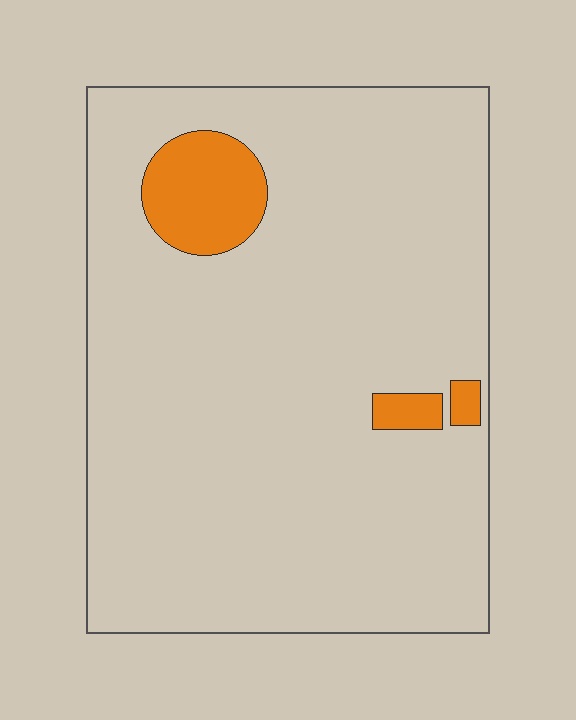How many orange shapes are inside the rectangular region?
3.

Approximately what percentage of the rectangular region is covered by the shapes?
Approximately 5%.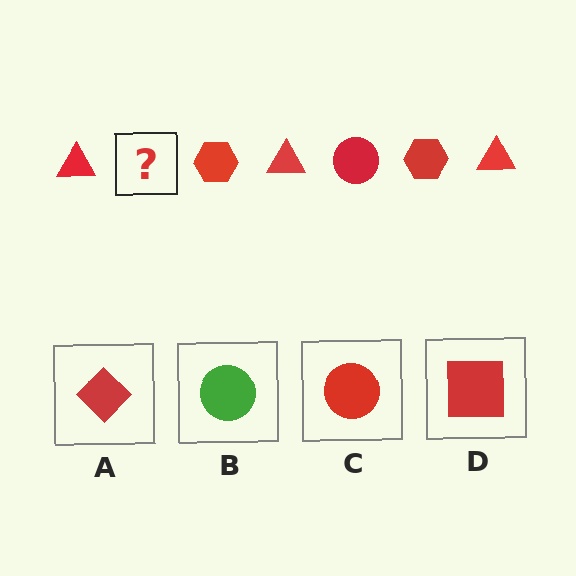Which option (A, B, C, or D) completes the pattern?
C.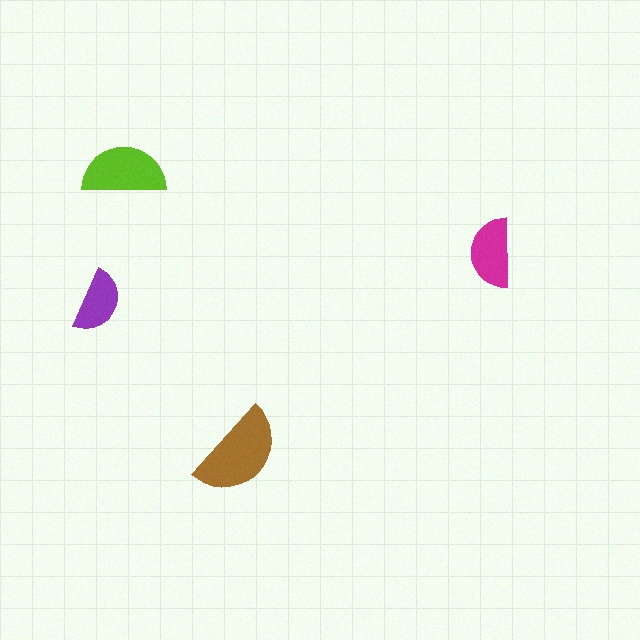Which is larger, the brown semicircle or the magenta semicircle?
The brown one.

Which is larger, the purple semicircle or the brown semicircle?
The brown one.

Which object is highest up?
The lime semicircle is topmost.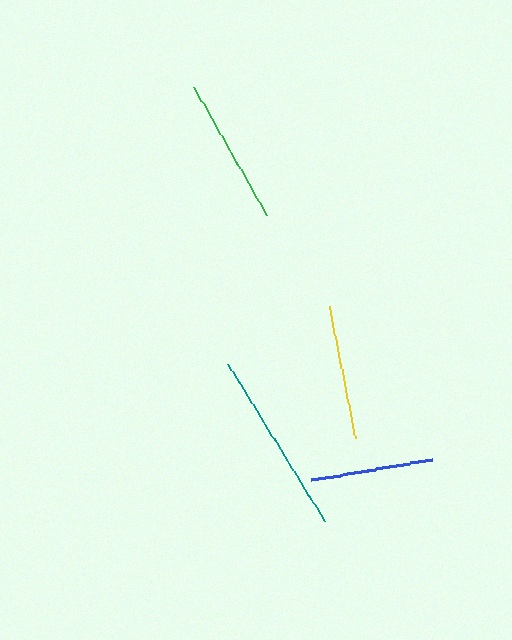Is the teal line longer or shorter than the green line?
The teal line is longer than the green line.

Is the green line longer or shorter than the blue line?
The green line is longer than the blue line.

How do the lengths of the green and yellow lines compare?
The green and yellow lines are approximately the same length.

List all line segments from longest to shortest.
From longest to shortest: teal, green, yellow, blue.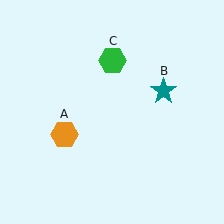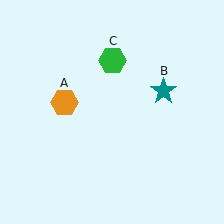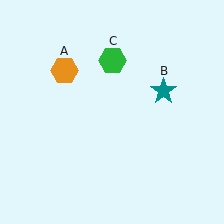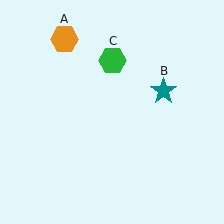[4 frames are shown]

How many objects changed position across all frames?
1 object changed position: orange hexagon (object A).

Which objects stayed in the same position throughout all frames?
Teal star (object B) and green hexagon (object C) remained stationary.